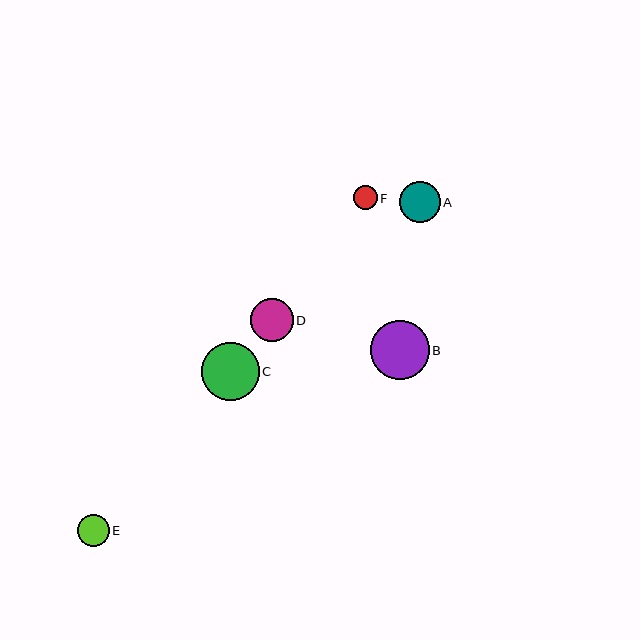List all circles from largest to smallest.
From largest to smallest: B, C, D, A, E, F.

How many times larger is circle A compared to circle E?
Circle A is approximately 1.3 times the size of circle E.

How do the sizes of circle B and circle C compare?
Circle B and circle C are approximately the same size.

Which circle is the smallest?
Circle F is the smallest with a size of approximately 24 pixels.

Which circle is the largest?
Circle B is the largest with a size of approximately 58 pixels.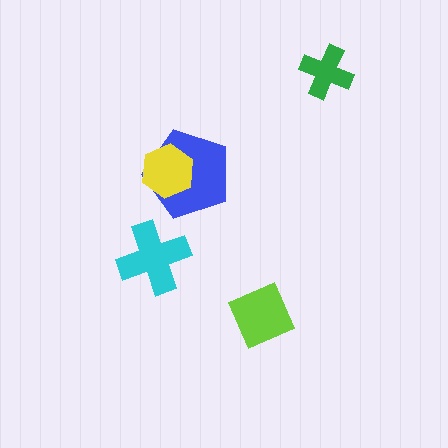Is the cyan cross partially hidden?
No, no other shape covers it.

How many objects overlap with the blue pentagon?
1 object overlaps with the blue pentagon.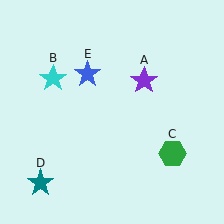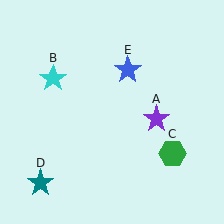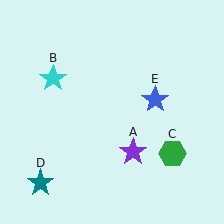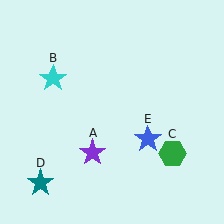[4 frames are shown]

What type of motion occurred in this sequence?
The purple star (object A), blue star (object E) rotated clockwise around the center of the scene.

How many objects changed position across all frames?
2 objects changed position: purple star (object A), blue star (object E).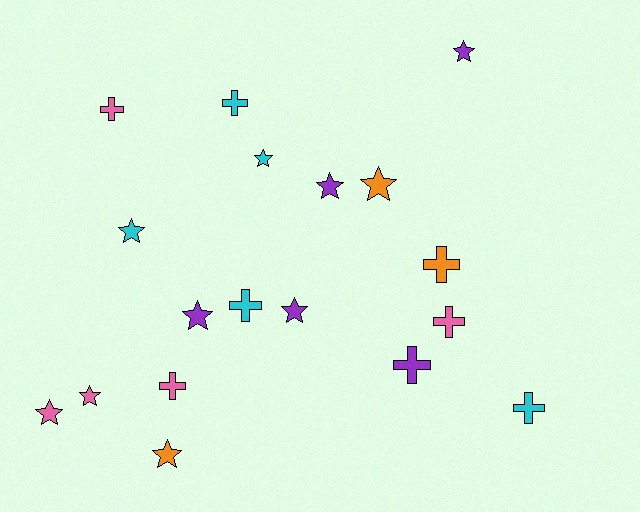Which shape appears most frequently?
Star, with 10 objects.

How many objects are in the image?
There are 18 objects.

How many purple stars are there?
There are 4 purple stars.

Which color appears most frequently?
Cyan, with 5 objects.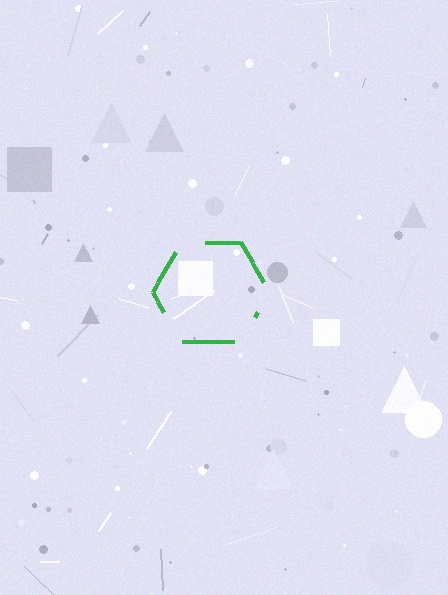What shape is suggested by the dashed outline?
The dashed outline suggests a hexagon.